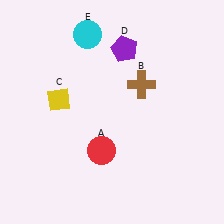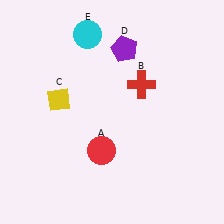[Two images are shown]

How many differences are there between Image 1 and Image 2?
There is 1 difference between the two images.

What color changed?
The cross (B) changed from brown in Image 1 to red in Image 2.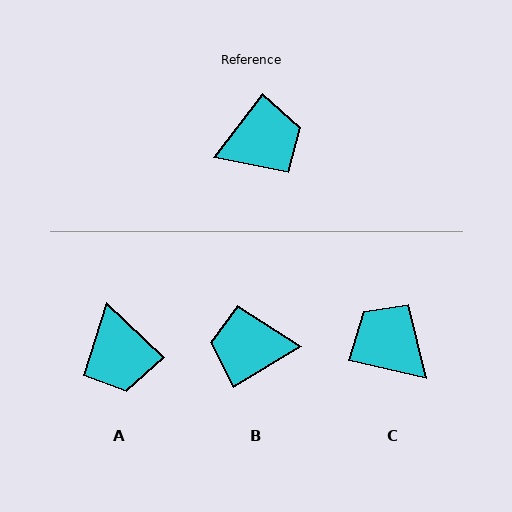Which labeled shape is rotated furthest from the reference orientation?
B, about 159 degrees away.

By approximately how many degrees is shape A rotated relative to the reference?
Approximately 96 degrees clockwise.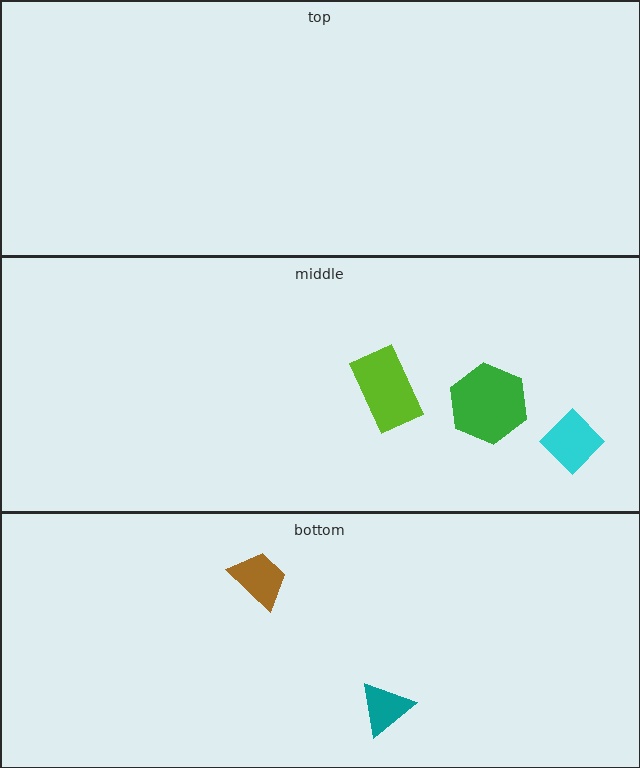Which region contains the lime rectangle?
The middle region.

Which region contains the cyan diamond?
The middle region.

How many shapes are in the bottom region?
2.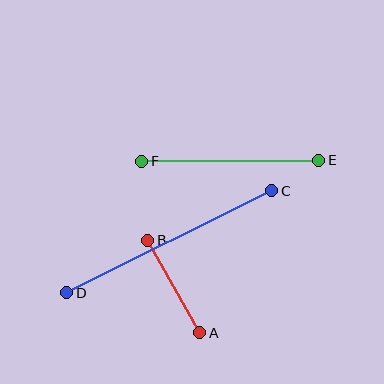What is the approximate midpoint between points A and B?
The midpoint is at approximately (174, 286) pixels.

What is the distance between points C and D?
The distance is approximately 229 pixels.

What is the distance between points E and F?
The distance is approximately 177 pixels.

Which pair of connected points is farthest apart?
Points C and D are farthest apart.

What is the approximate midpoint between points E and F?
The midpoint is at approximately (230, 161) pixels.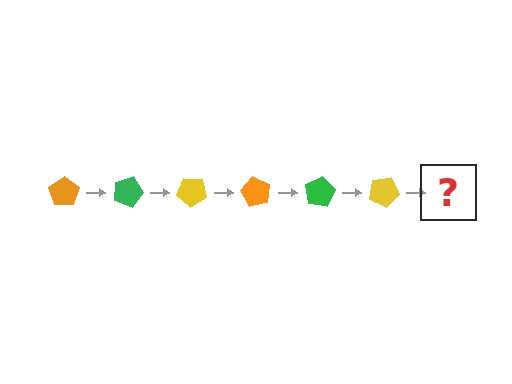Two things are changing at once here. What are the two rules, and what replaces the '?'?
The two rules are that it rotates 20 degrees each step and the color cycles through orange, green, and yellow. The '?' should be an orange pentagon, rotated 120 degrees from the start.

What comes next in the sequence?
The next element should be an orange pentagon, rotated 120 degrees from the start.